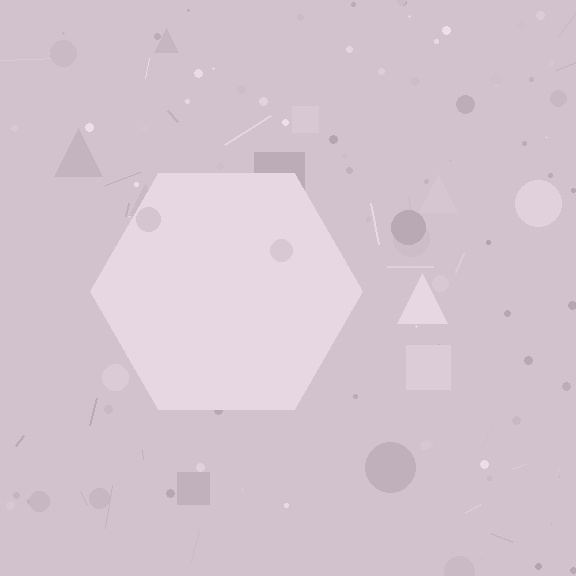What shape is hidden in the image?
A hexagon is hidden in the image.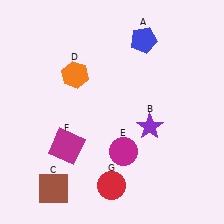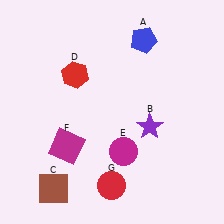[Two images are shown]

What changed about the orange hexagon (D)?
In Image 1, D is orange. In Image 2, it changed to red.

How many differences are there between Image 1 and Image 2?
There is 1 difference between the two images.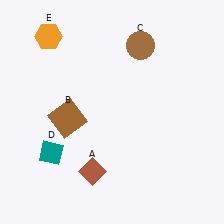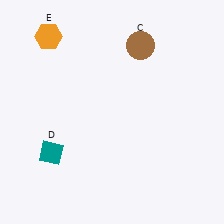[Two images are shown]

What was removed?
The brown diamond (A), the brown square (B) were removed in Image 2.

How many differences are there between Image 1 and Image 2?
There are 2 differences between the two images.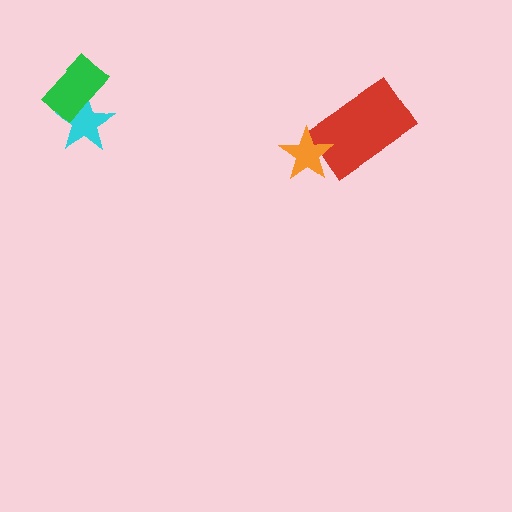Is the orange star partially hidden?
No, no other shape covers it.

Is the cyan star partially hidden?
Yes, it is partially covered by another shape.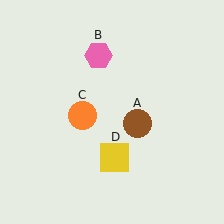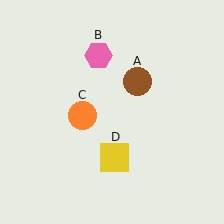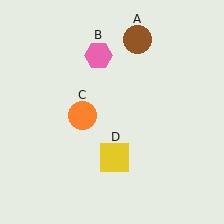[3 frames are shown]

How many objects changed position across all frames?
1 object changed position: brown circle (object A).